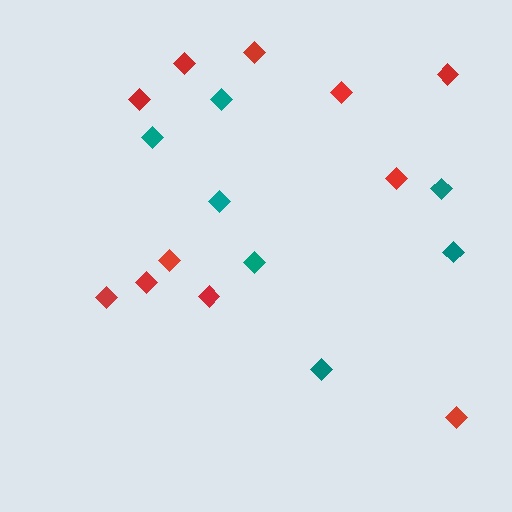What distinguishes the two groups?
There are 2 groups: one group of teal diamonds (7) and one group of red diamonds (11).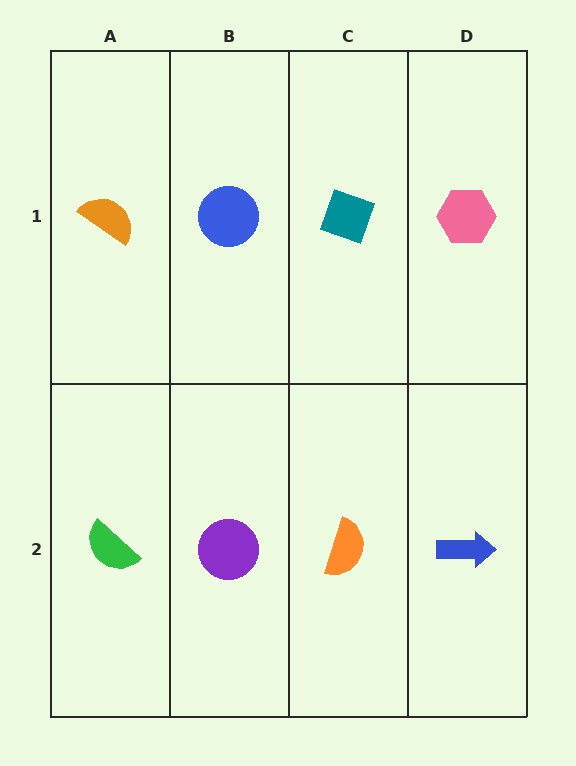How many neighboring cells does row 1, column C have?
3.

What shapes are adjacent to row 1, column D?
A blue arrow (row 2, column D), a teal diamond (row 1, column C).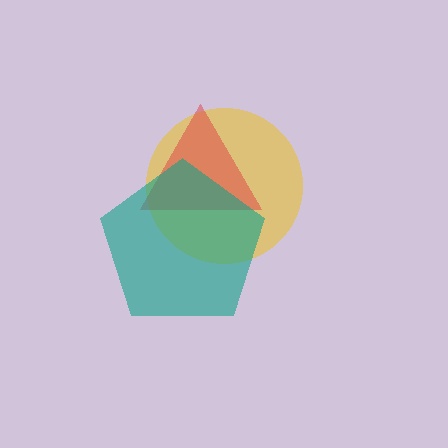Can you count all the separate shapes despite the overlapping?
Yes, there are 3 separate shapes.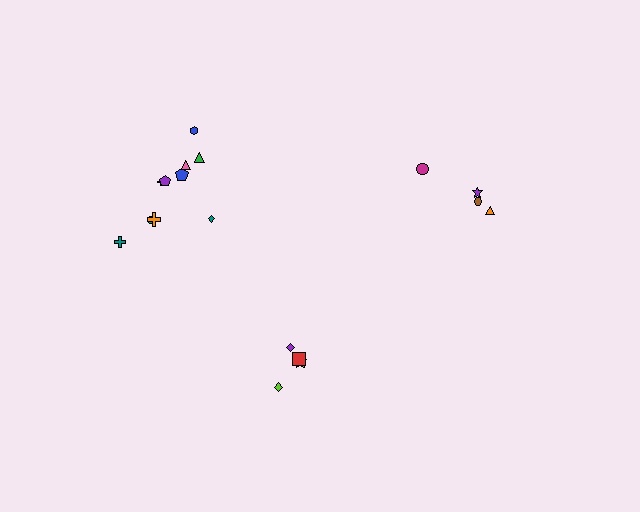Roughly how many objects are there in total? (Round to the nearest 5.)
Roughly 20 objects in total.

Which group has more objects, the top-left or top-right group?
The top-left group.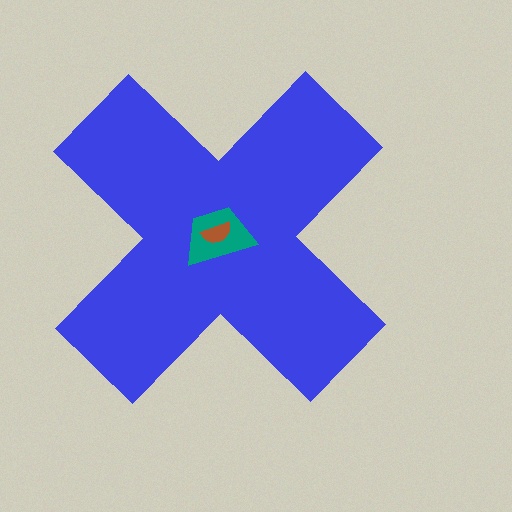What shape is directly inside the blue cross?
The teal trapezoid.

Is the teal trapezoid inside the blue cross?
Yes.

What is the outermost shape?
The blue cross.